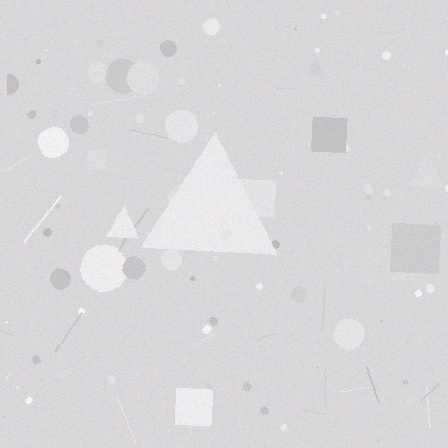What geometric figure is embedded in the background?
A triangle is embedded in the background.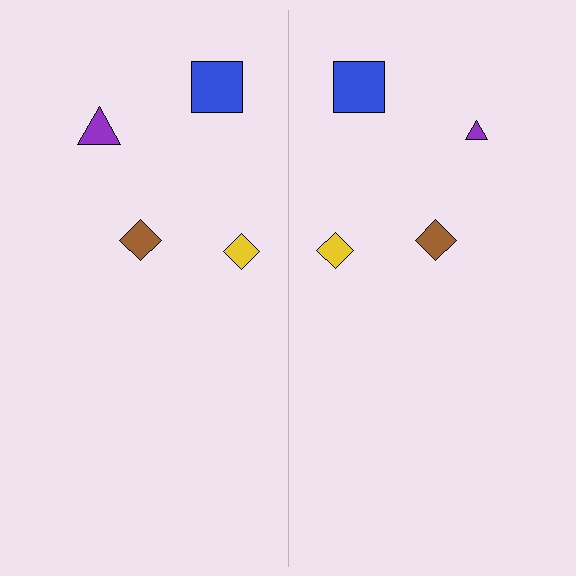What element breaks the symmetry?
The purple triangle on the right side has a different size than its mirror counterpart.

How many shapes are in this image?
There are 8 shapes in this image.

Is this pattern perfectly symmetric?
No, the pattern is not perfectly symmetric. The purple triangle on the right side has a different size than its mirror counterpart.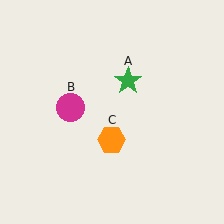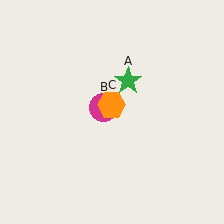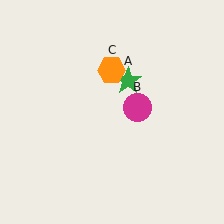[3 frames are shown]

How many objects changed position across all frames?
2 objects changed position: magenta circle (object B), orange hexagon (object C).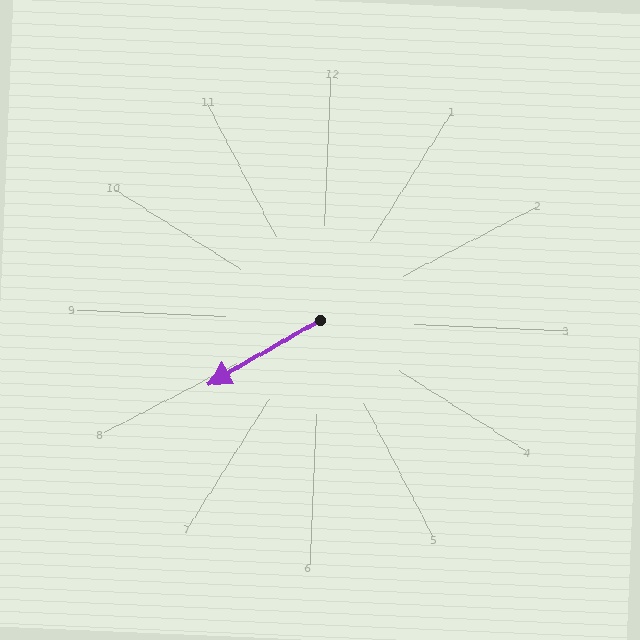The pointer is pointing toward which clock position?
Roughly 8 o'clock.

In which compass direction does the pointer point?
Southwest.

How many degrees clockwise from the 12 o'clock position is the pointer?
Approximately 238 degrees.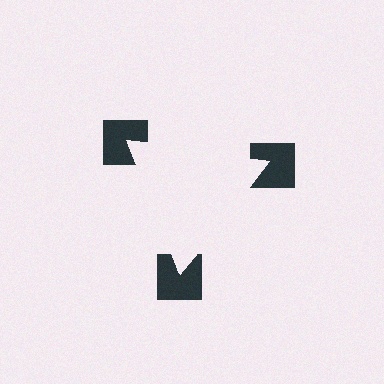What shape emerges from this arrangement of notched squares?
An illusory triangle — its edges are inferred from the aligned wedge cuts in the notched squares, not physically drawn.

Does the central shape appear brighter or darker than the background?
It typically appears slightly brighter than the background, even though no actual brightness change is drawn.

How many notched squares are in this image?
There are 3 — one at each vertex of the illusory triangle.